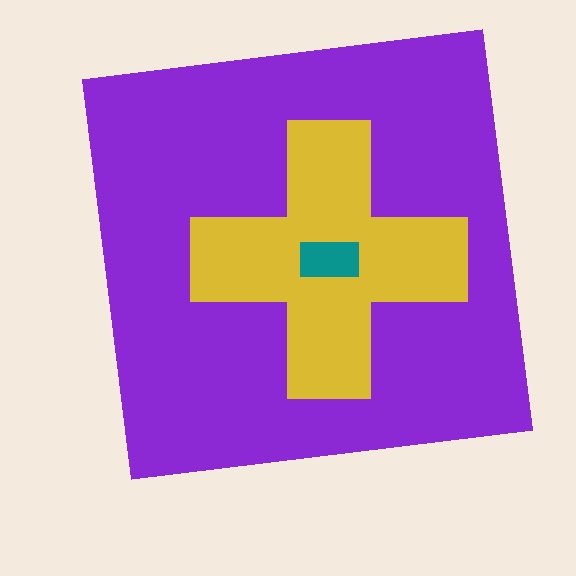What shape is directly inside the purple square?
The yellow cross.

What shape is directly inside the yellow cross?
The teal rectangle.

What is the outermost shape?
The purple square.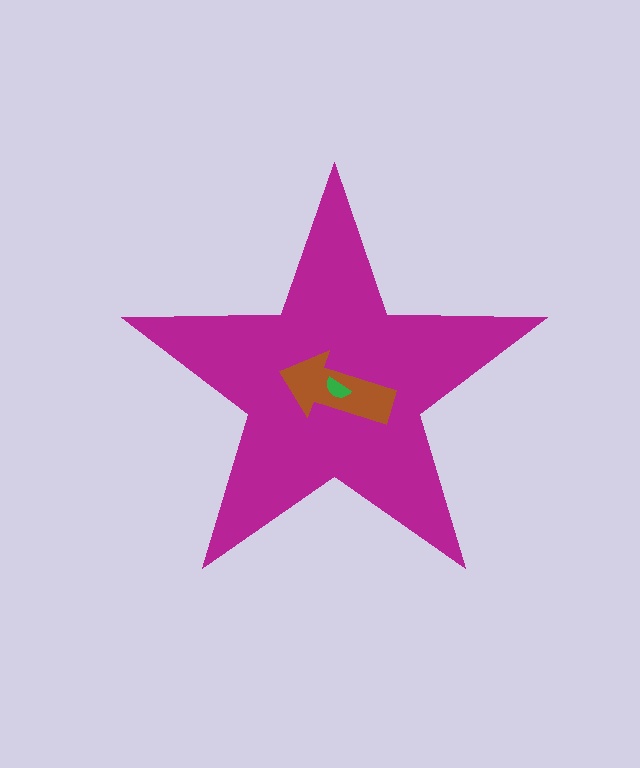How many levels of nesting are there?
3.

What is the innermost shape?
The green semicircle.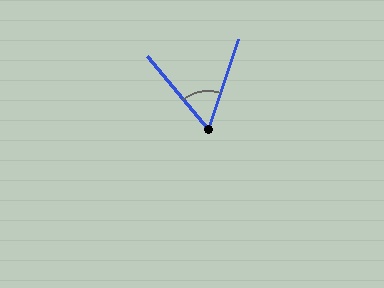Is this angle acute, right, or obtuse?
It is acute.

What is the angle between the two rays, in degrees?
Approximately 58 degrees.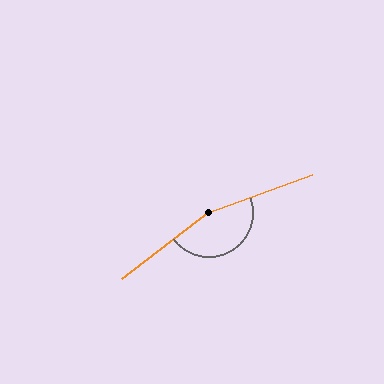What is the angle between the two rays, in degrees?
Approximately 163 degrees.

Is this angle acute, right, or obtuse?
It is obtuse.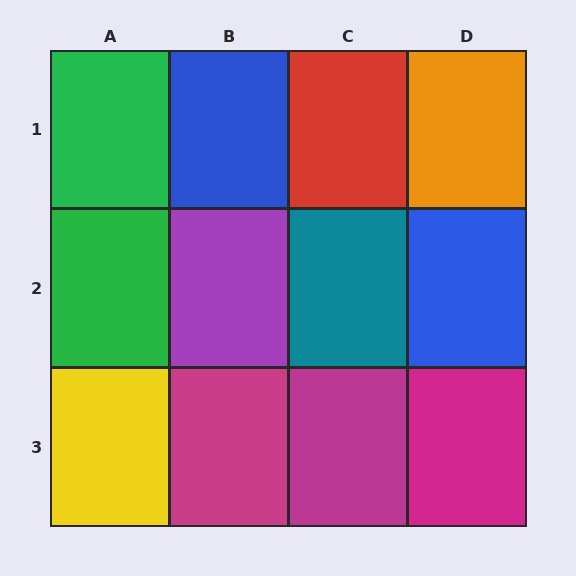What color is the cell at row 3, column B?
Magenta.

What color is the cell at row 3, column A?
Yellow.